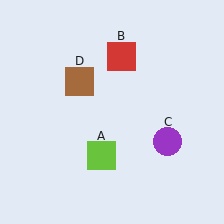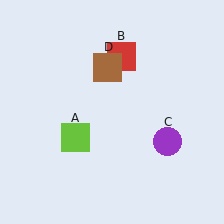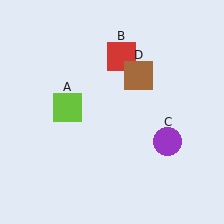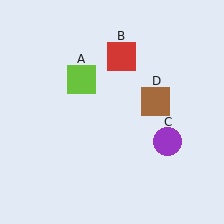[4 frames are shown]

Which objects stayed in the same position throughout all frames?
Red square (object B) and purple circle (object C) remained stationary.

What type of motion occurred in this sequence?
The lime square (object A), brown square (object D) rotated clockwise around the center of the scene.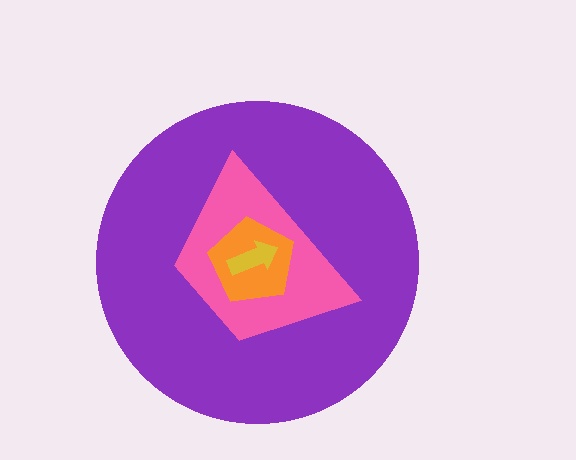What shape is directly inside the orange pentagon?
The yellow arrow.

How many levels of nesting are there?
4.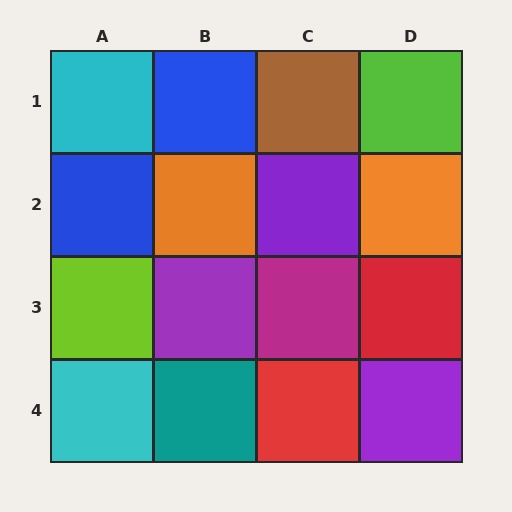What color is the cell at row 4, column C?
Red.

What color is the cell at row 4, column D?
Purple.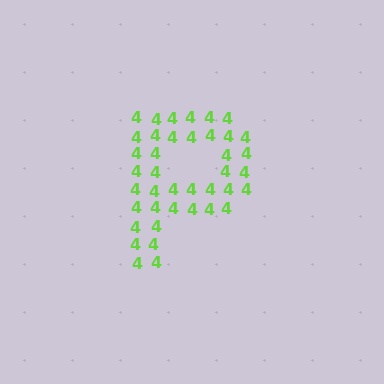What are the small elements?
The small elements are digit 4's.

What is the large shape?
The large shape is the letter P.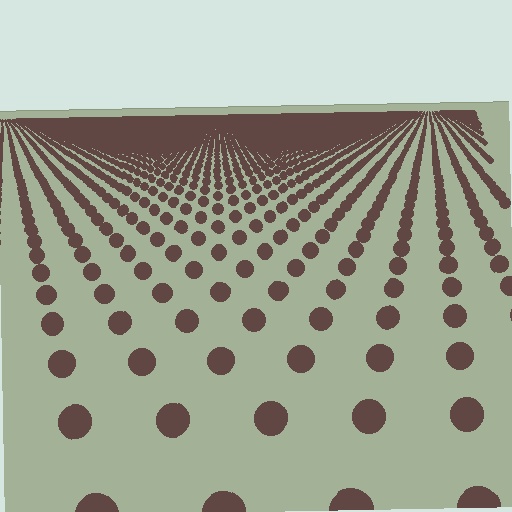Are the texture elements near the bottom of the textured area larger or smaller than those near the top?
Larger. Near the bottom, elements are closer to the viewer and appear at a bigger on-screen size.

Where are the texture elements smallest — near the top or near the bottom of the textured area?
Near the top.